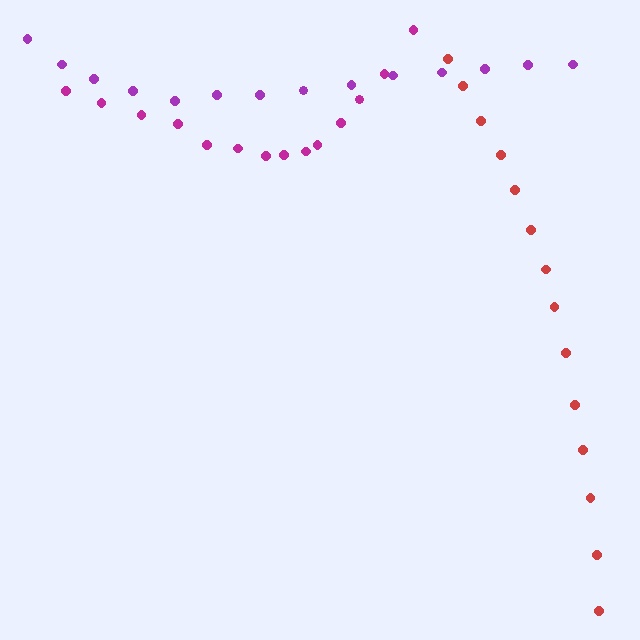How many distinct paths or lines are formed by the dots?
There are 3 distinct paths.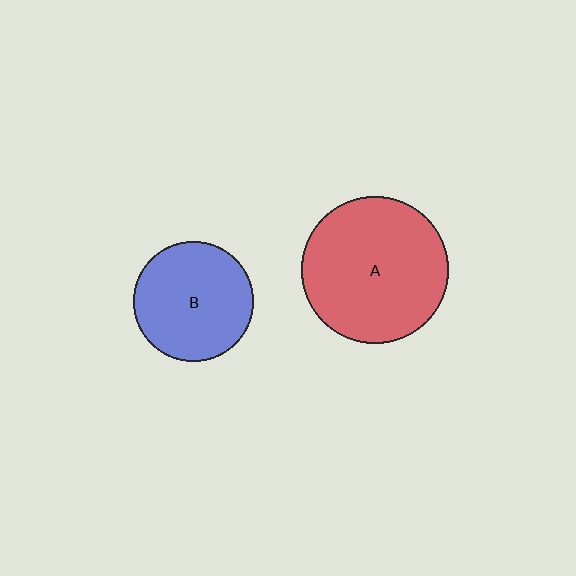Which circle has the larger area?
Circle A (red).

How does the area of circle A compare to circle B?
Approximately 1.5 times.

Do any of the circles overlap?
No, none of the circles overlap.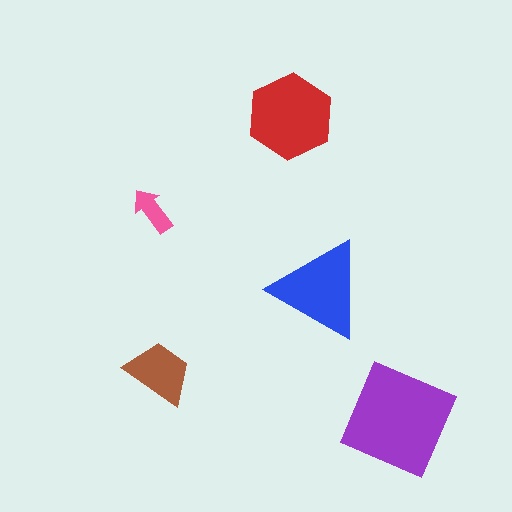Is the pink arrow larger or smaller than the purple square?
Smaller.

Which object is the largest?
The purple square.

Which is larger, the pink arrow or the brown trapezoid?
The brown trapezoid.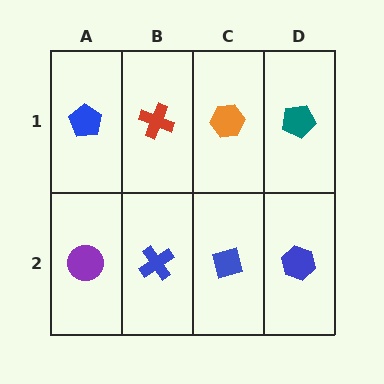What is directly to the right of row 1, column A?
A red cross.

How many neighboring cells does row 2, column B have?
3.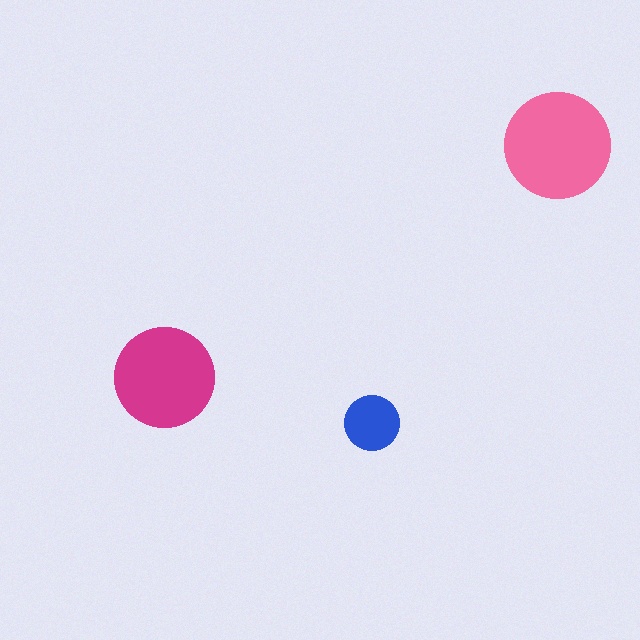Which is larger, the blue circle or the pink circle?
The pink one.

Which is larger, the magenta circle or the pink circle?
The pink one.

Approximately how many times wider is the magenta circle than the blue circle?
About 2 times wider.